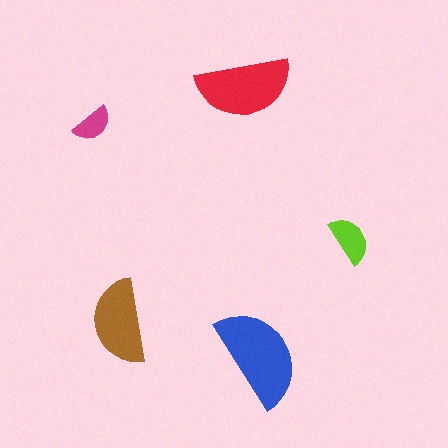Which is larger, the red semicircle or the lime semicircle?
The red one.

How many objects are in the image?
There are 5 objects in the image.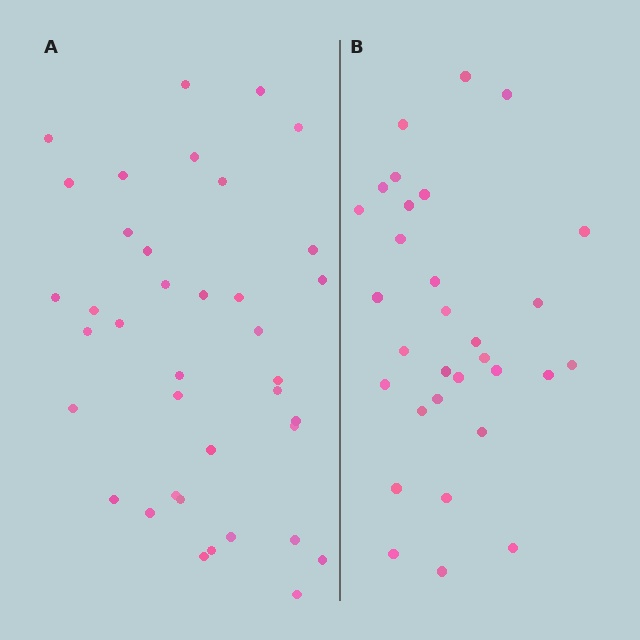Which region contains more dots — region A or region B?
Region A (the left region) has more dots.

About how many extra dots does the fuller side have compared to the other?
Region A has roughly 8 or so more dots than region B.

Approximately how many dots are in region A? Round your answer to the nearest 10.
About 40 dots. (The exact count is 38, which rounds to 40.)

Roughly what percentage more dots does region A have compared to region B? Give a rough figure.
About 25% more.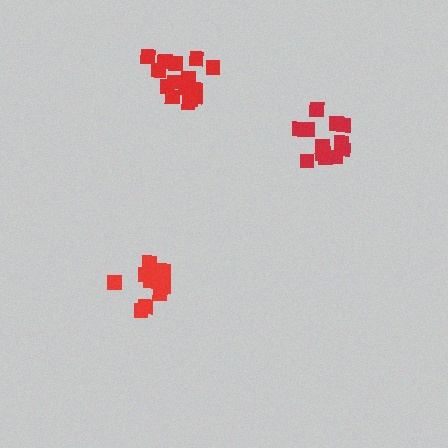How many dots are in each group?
Group 1: 16 dots, Group 2: 12 dots, Group 3: 12 dots (40 total).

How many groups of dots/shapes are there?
There are 3 groups.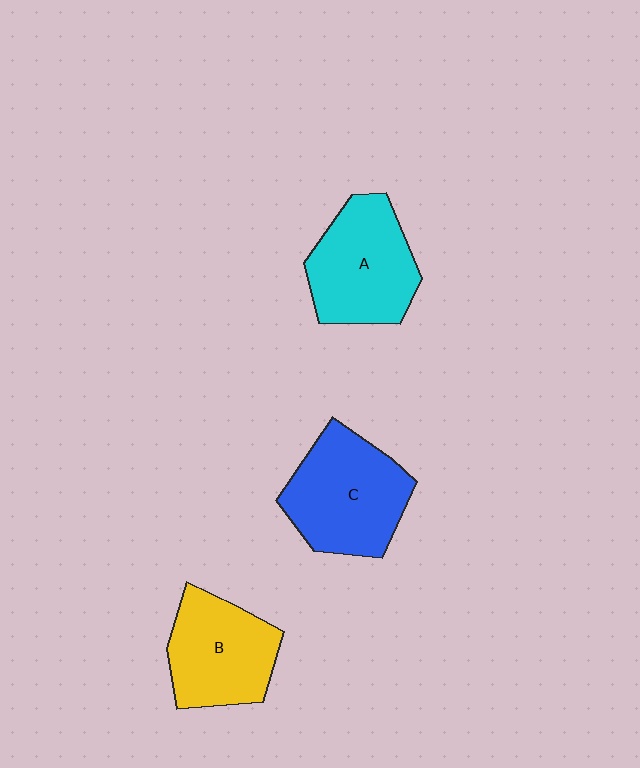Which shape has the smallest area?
Shape B (yellow).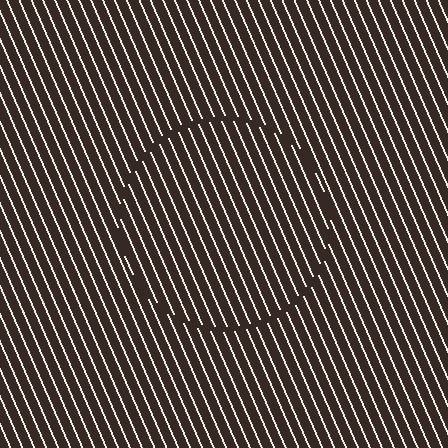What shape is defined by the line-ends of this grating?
An illusory circle. The interior of the shape contains the same grating, shifted by half a period — the contour is defined by the phase discontinuity where line-ends from the inner and outer gratings abut.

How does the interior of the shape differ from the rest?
The interior of the shape contains the same grating, shifted by half a period — the contour is defined by the phase discontinuity where line-ends from the inner and outer gratings abut.